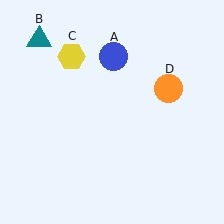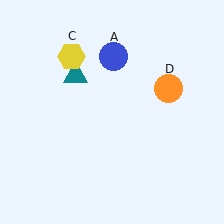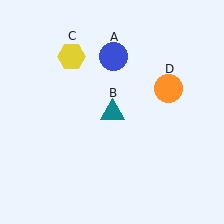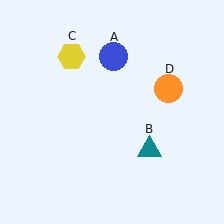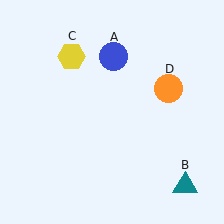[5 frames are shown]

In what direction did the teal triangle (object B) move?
The teal triangle (object B) moved down and to the right.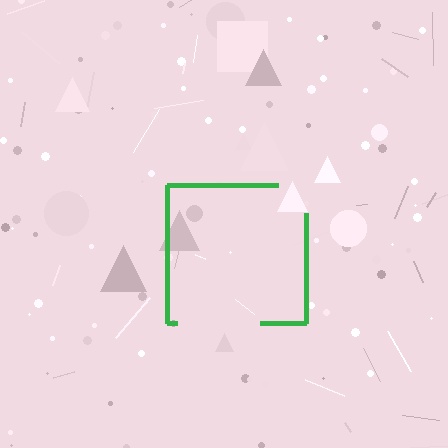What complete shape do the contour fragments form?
The contour fragments form a square.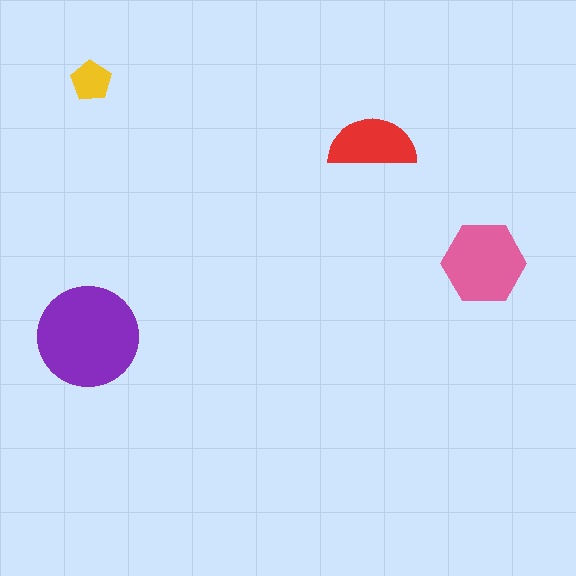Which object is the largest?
The purple circle.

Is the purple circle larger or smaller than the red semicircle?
Larger.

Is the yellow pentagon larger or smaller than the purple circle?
Smaller.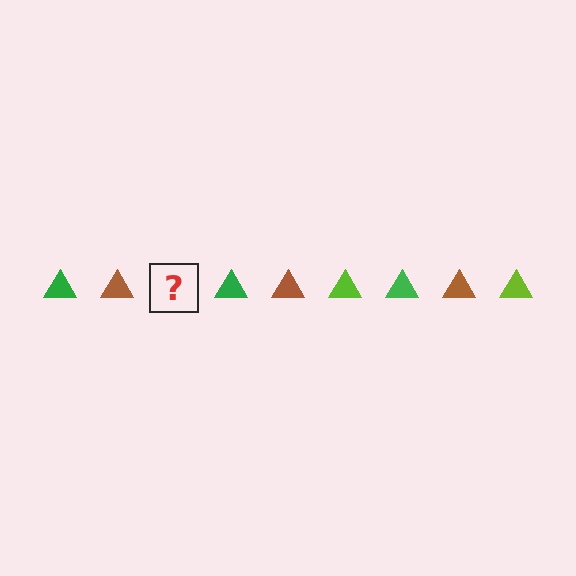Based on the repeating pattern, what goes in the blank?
The blank should be a lime triangle.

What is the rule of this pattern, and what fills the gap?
The rule is that the pattern cycles through green, brown, lime triangles. The gap should be filled with a lime triangle.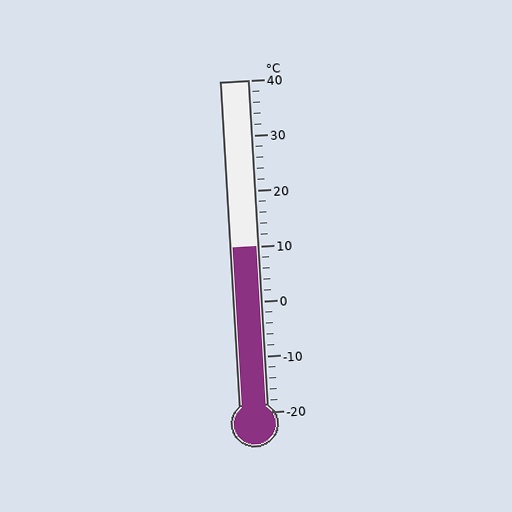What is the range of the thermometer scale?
The thermometer scale ranges from -20°C to 40°C.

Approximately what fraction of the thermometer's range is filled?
The thermometer is filled to approximately 50% of its range.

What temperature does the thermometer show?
The thermometer shows approximately 10°C.